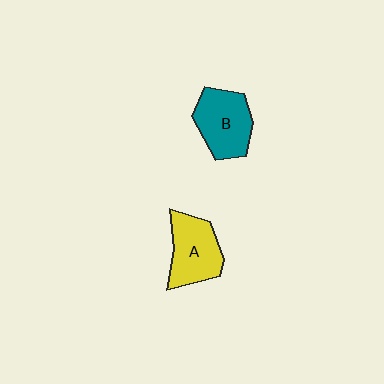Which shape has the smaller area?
Shape A (yellow).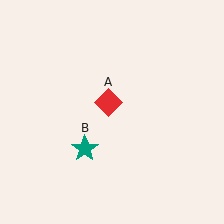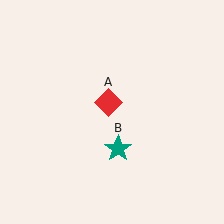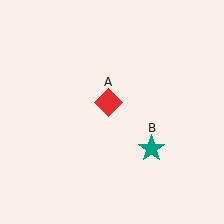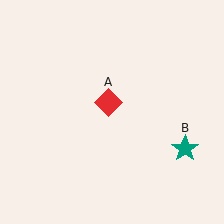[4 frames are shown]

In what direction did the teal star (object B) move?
The teal star (object B) moved right.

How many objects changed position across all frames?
1 object changed position: teal star (object B).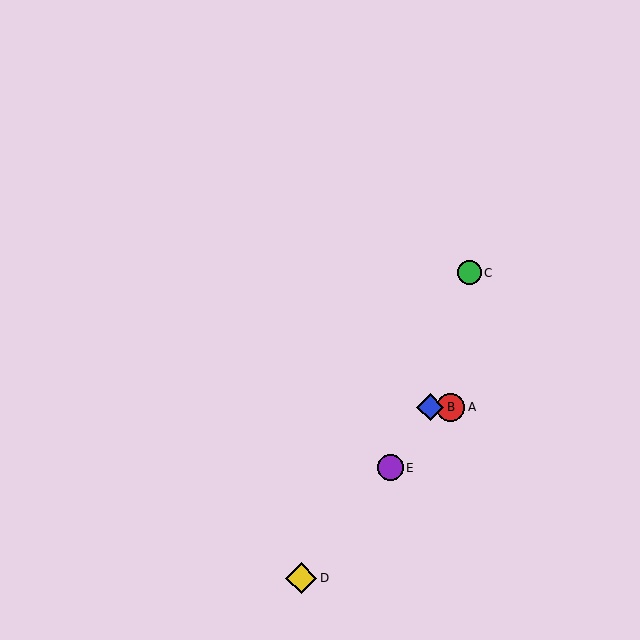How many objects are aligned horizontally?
2 objects (A, B) are aligned horizontally.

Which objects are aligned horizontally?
Objects A, B are aligned horizontally.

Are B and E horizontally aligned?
No, B is at y≈407 and E is at y≈468.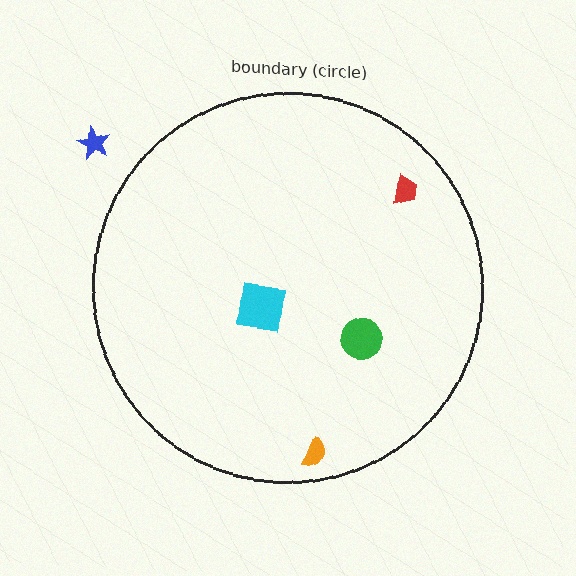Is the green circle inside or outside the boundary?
Inside.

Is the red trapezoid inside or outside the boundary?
Inside.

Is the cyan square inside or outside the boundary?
Inside.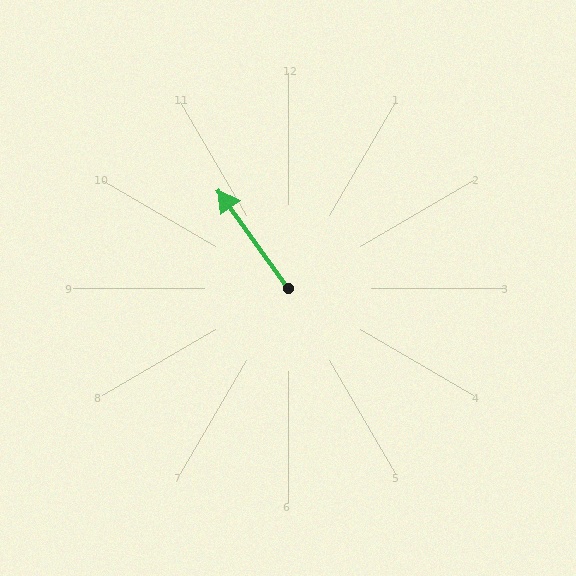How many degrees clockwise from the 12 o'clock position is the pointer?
Approximately 324 degrees.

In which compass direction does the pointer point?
Northwest.